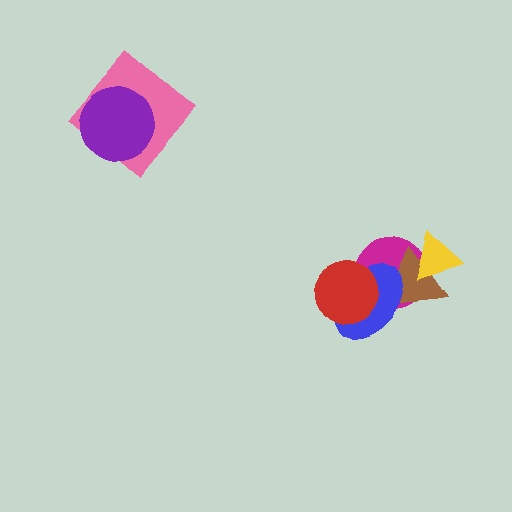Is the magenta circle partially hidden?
Yes, it is partially covered by another shape.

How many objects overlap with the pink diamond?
1 object overlaps with the pink diamond.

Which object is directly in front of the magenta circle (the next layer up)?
The brown triangle is directly in front of the magenta circle.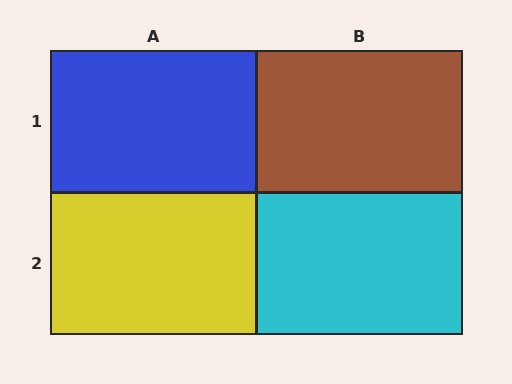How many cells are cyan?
1 cell is cyan.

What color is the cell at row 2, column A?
Yellow.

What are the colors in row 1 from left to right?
Blue, brown.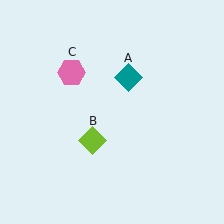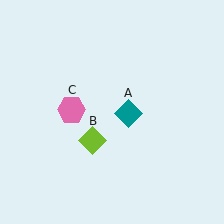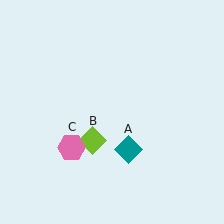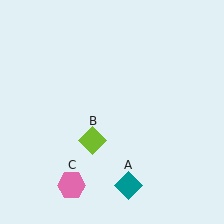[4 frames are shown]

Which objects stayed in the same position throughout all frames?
Lime diamond (object B) remained stationary.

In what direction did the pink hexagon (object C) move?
The pink hexagon (object C) moved down.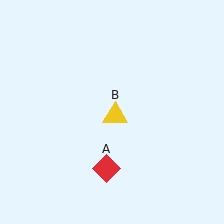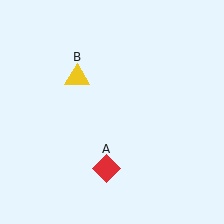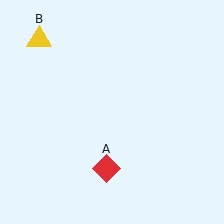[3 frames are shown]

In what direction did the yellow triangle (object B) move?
The yellow triangle (object B) moved up and to the left.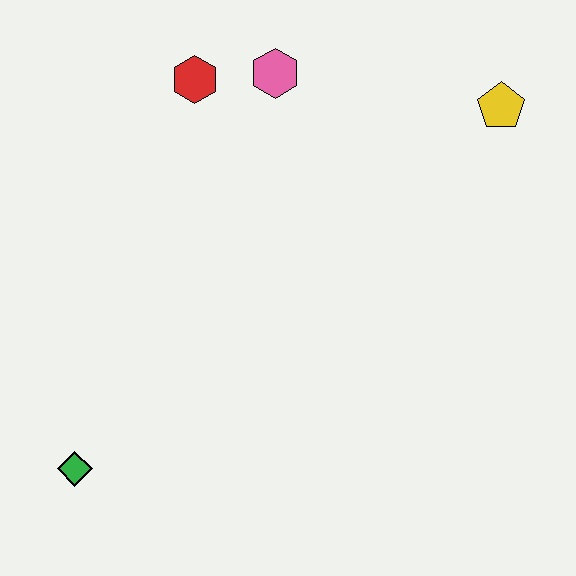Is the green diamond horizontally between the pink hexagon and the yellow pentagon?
No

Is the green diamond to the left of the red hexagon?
Yes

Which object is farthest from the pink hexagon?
The green diamond is farthest from the pink hexagon.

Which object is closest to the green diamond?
The red hexagon is closest to the green diamond.